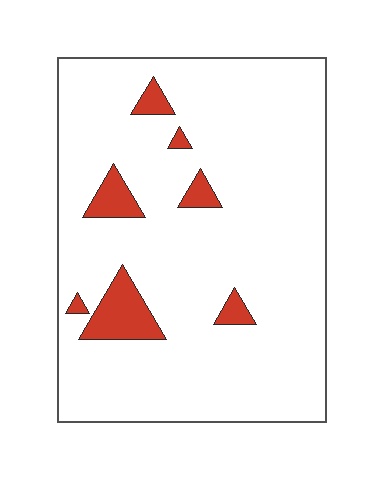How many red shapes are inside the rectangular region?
7.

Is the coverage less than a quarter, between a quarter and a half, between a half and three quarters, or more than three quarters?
Less than a quarter.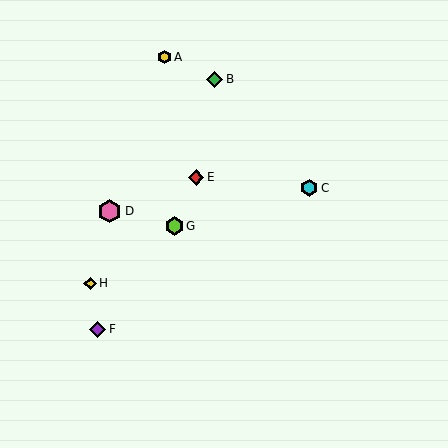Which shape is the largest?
The pink hexagon (labeled D) is the largest.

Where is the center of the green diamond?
The center of the green diamond is at (215, 79).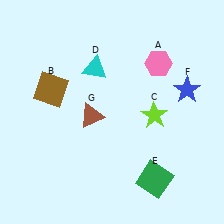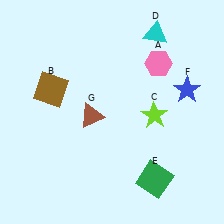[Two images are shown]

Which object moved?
The cyan triangle (D) moved right.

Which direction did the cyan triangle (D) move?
The cyan triangle (D) moved right.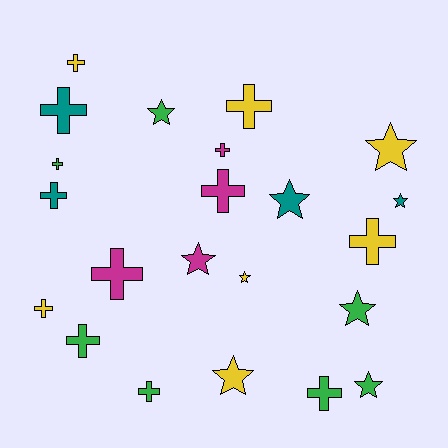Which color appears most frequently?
Yellow, with 7 objects.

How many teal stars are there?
There are 2 teal stars.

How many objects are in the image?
There are 22 objects.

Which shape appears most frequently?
Cross, with 13 objects.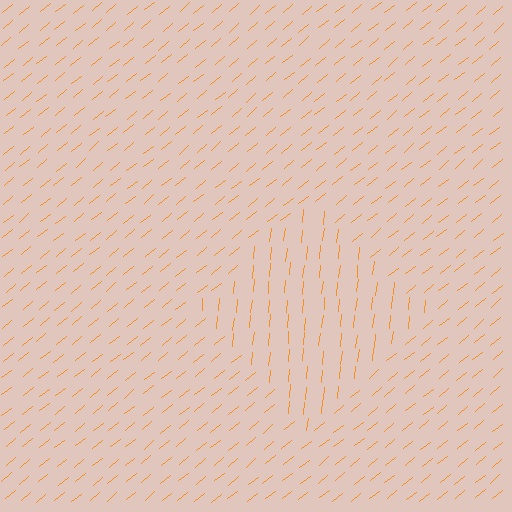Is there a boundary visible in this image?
Yes, there is a texture boundary formed by a change in line orientation.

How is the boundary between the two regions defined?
The boundary is defined purely by a change in line orientation (approximately 45 degrees difference). All lines are the same color and thickness.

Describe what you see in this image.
The image is filled with small orange line segments. A diamond region in the image has lines oriented differently from the surrounding lines, creating a visible texture boundary.